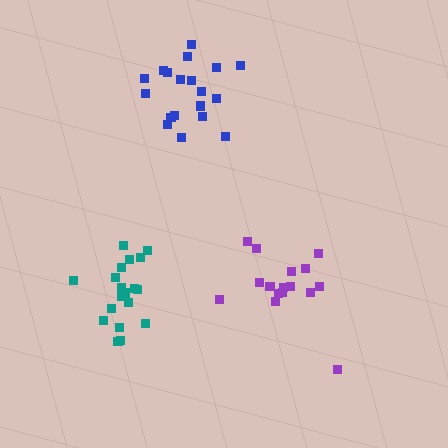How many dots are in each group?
Group 1: 16 dots, Group 2: 19 dots, Group 3: 19 dots (54 total).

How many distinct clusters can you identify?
There are 3 distinct clusters.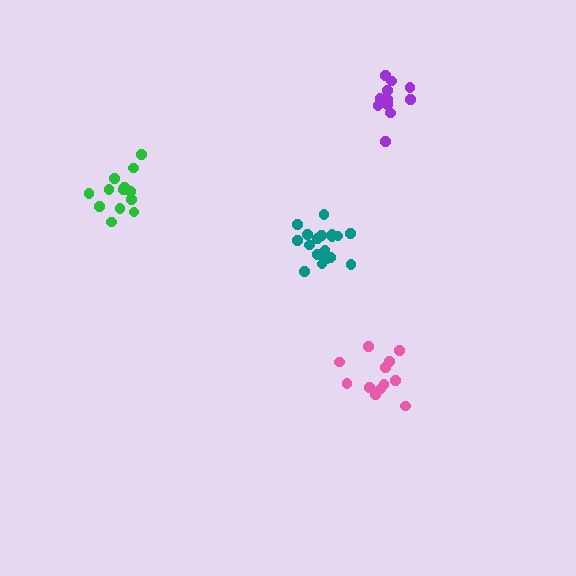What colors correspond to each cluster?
The clusters are colored: purple, teal, pink, green.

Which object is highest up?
The purple cluster is topmost.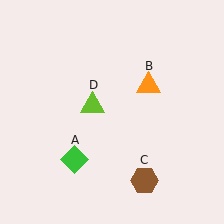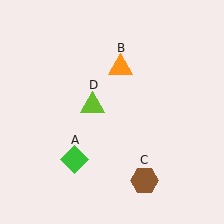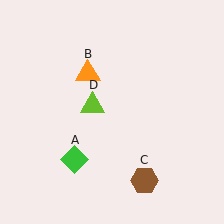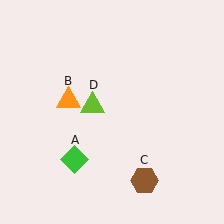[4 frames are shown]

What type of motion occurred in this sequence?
The orange triangle (object B) rotated counterclockwise around the center of the scene.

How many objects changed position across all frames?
1 object changed position: orange triangle (object B).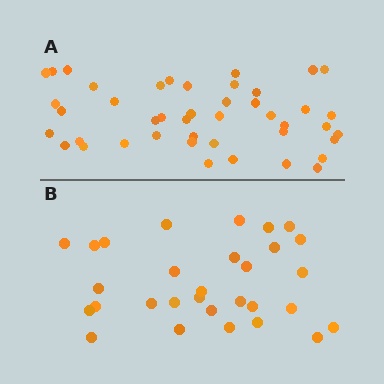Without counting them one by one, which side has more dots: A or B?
Region A (the top region) has more dots.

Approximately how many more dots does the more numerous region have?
Region A has approximately 15 more dots than region B.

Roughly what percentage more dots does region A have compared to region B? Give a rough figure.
About 45% more.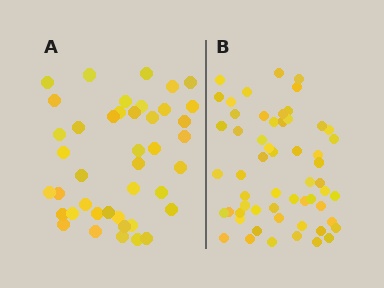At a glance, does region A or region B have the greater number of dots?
Region B (the right region) has more dots.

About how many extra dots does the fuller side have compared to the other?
Region B has approximately 15 more dots than region A.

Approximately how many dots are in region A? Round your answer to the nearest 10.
About 40 dots. (The exact count is 42, which rounds to 40.)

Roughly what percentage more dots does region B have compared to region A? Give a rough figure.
About 35% more.